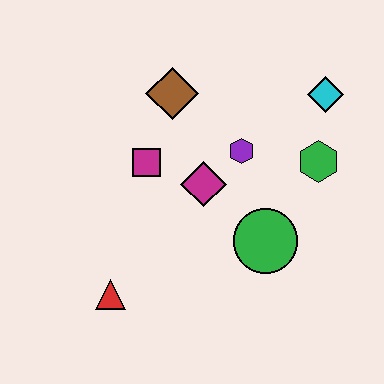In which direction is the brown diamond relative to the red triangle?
The brown diamond is above the red triangle.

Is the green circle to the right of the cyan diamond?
No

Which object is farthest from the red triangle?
The cyan diamond is farthest from the red triangle.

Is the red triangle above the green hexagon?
No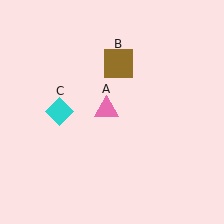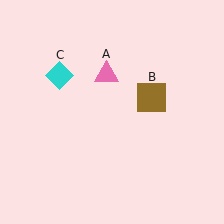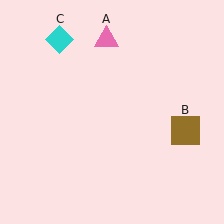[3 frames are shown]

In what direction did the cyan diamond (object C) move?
The cyan diamond (object C) moved up.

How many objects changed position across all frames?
3 objects changed position: pink triangle (object A), brown square (object B), cyan diamond (object C).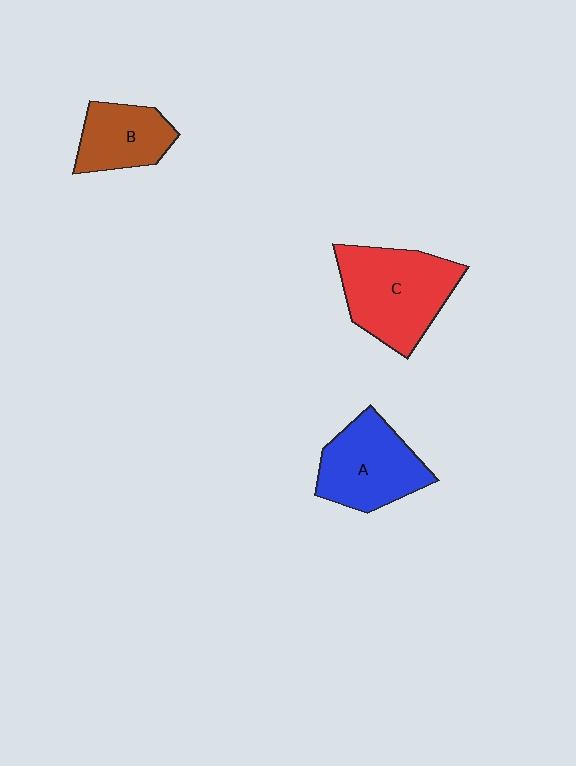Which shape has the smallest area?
Shape B (brown).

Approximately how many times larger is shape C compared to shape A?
Approximately 1.2 times.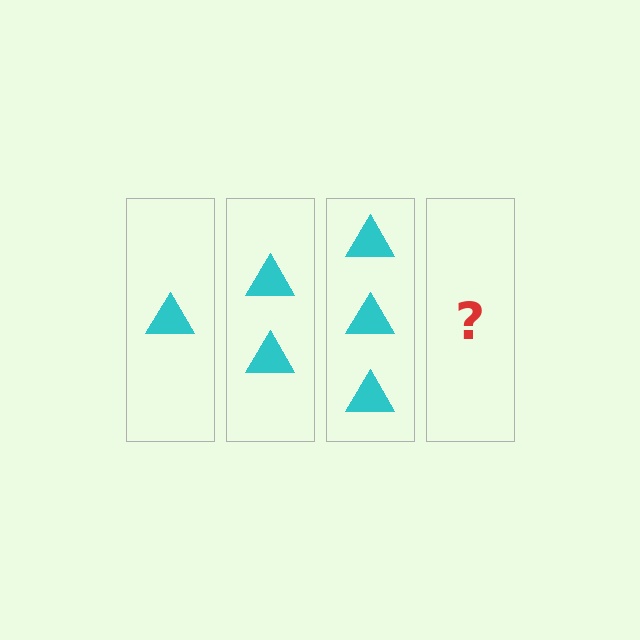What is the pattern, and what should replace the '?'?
The pattern is that each step adds one more triangle. The '?' should be 4 triangles.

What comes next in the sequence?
The next element should be 4 triangles.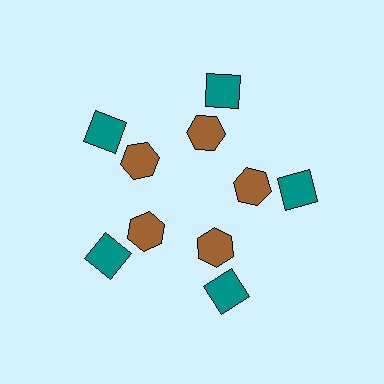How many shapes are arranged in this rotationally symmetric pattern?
There are 10 shapes, arranged in 5 groups of 2.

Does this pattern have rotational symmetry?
Yes, this pattern has 5-fold rotational symmetry. It looks the same after rotating 72 degrees around the center.